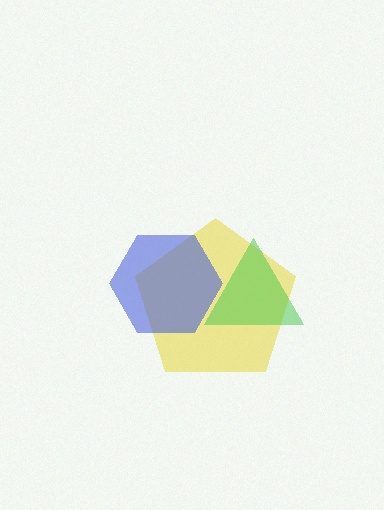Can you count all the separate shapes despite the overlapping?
Yes, there are 3 separate shapes.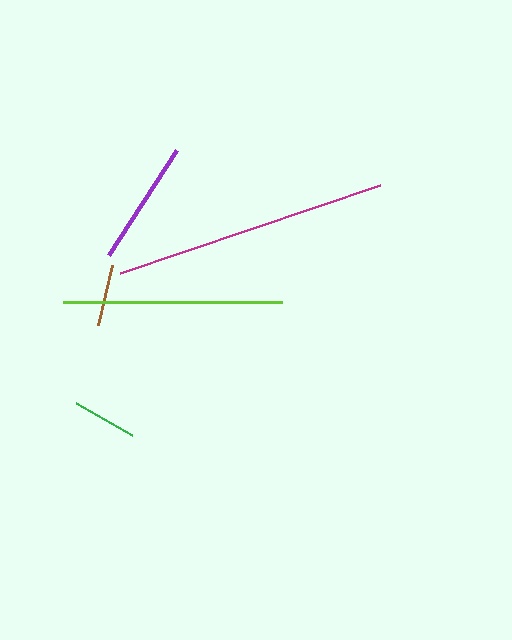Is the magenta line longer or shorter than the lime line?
The magenta line is longer than the lime line.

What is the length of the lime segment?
The lime segment is approximately 219 pixels long.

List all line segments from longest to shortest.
From longest to shortest: magenta, lime, purple, green, brown.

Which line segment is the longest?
The magenta line is the longest at approximately 274 pixels.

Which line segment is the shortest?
The brown line is the shortest at approximately 61 pixels.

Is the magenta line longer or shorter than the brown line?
The magenta line is longer than the brown line.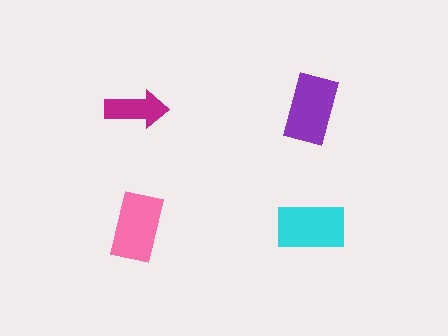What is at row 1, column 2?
A purple rectangle.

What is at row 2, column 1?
A pink rectangle.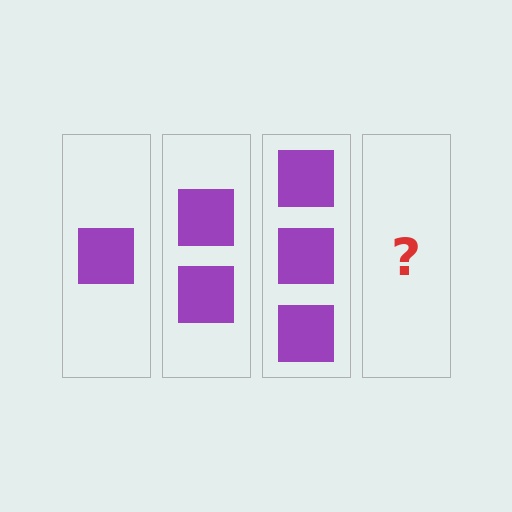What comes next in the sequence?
The next element should be 4 squares.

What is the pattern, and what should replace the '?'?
The pattern is that each step adds one more square. The '?' should be 4 squares.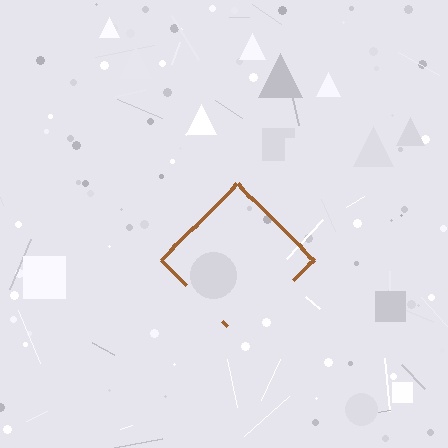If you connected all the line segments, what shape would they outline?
They would outline a diamond.